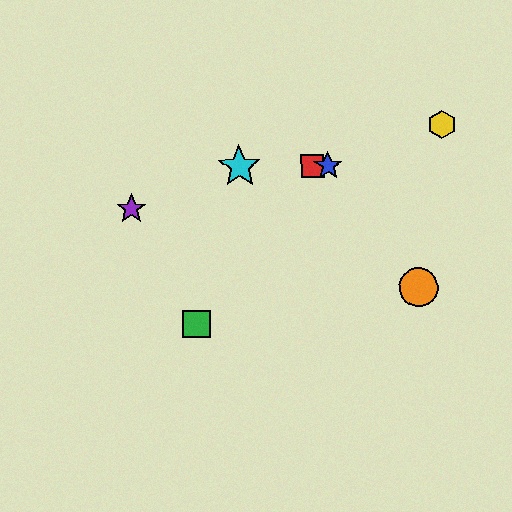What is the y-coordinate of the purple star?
The purple star is at y≈209.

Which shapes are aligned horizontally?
The red square, the blue star, the cyan star are aligned horizontally.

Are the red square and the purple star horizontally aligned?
No, the red square is at y≈166 and the purple star is at y≈209.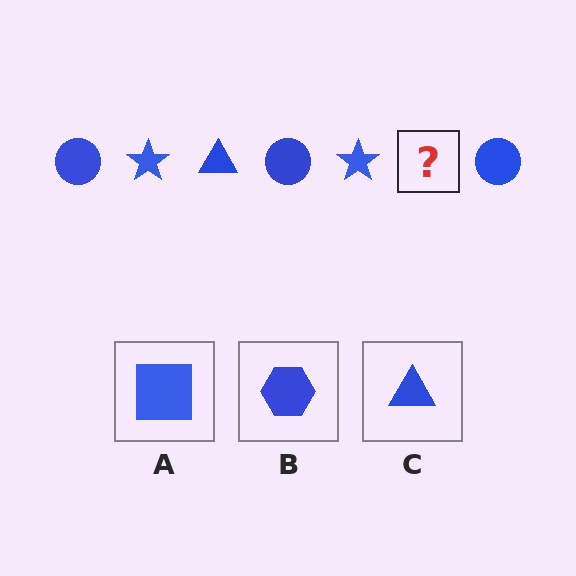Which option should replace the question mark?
Option C.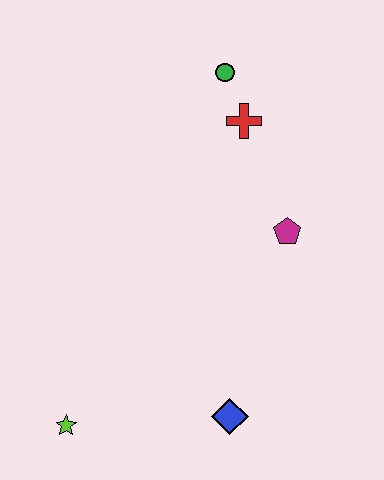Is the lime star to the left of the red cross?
Yes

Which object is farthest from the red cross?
The lime star is farthest from the red cross.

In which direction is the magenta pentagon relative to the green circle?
The magenta pentagon is below the green circle.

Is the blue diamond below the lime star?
No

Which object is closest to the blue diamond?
The lime star is closest to the blue diamond.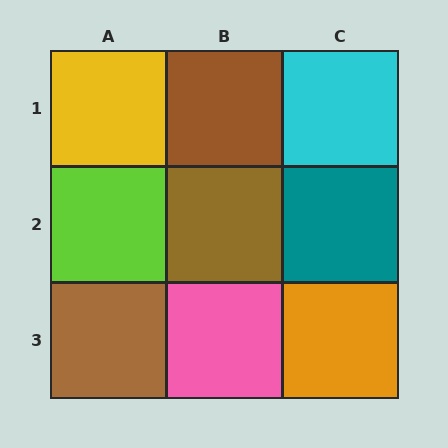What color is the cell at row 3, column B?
Pink.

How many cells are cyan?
1 cell is cyan.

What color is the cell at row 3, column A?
Brown.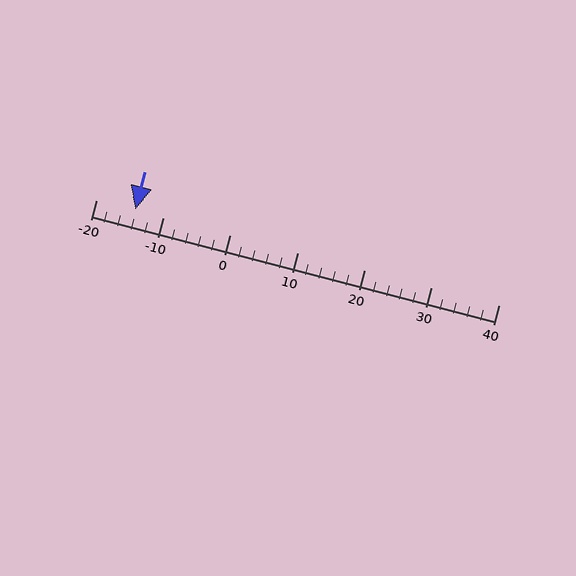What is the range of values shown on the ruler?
The ruler shows values from -20 to 40.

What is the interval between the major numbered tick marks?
The major tick marks are spaced 10 units apart.